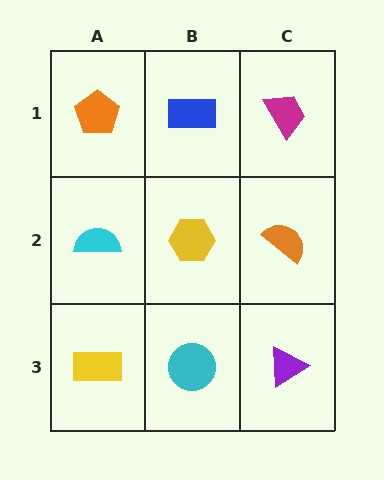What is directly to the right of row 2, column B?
An orange semicircle.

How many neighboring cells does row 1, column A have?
2.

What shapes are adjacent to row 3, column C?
An orange semicircle (row 2, column C), a cyan circle (row 3, column B).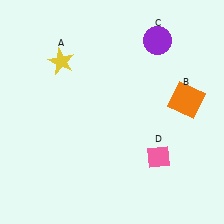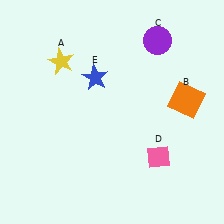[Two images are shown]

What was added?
A blue star (E) was added in Image 2.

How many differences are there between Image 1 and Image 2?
There is 1 difference between the two images.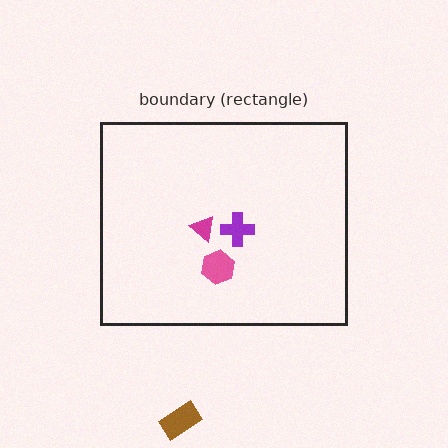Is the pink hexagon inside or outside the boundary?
Inside.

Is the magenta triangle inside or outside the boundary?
Inside.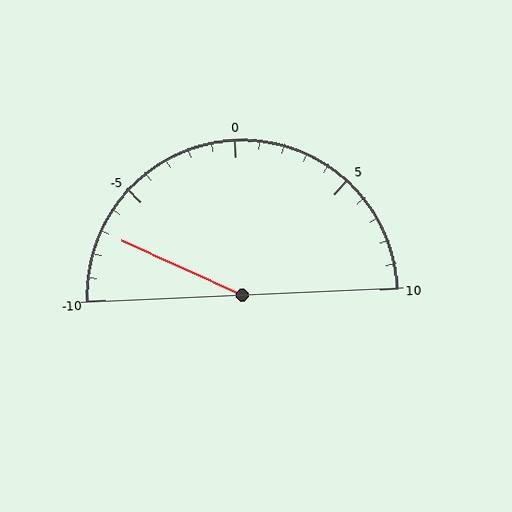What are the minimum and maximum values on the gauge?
The gauge ranges from -10 to 10.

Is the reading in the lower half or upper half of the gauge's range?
The reading is in the lower half of the range (-10 to 10).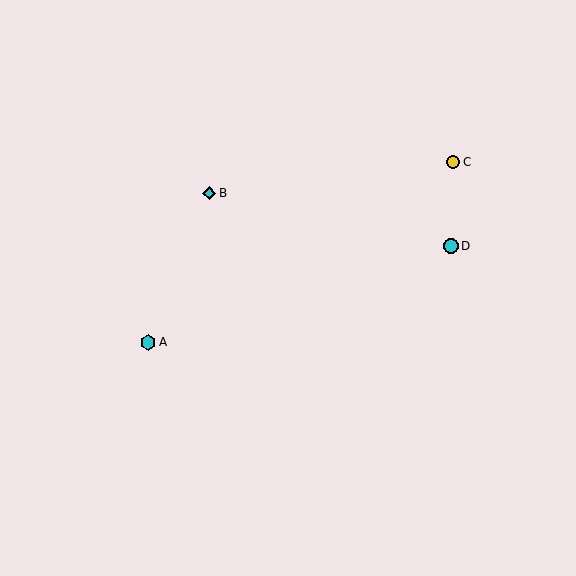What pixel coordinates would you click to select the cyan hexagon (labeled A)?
Click at (148, 342) to select the cyan hexagon A.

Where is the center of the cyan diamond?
The center of the cyan diamond is at (209, 193).